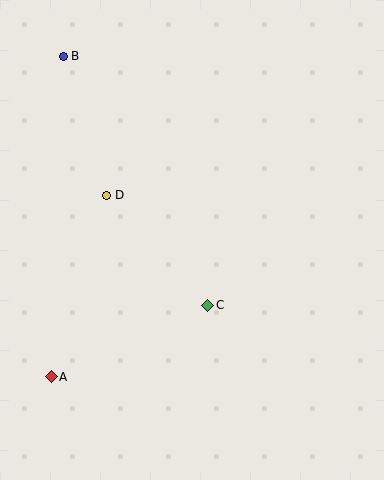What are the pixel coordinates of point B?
Point B is at (63, 56).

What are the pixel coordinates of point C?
Point C is at (208, 305).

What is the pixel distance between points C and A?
The distance between C and A is 172 pixels.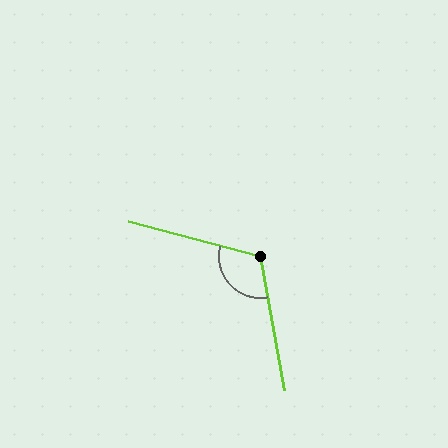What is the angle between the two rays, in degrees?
Approximately 115 degrees.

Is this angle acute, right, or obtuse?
It is obtuse.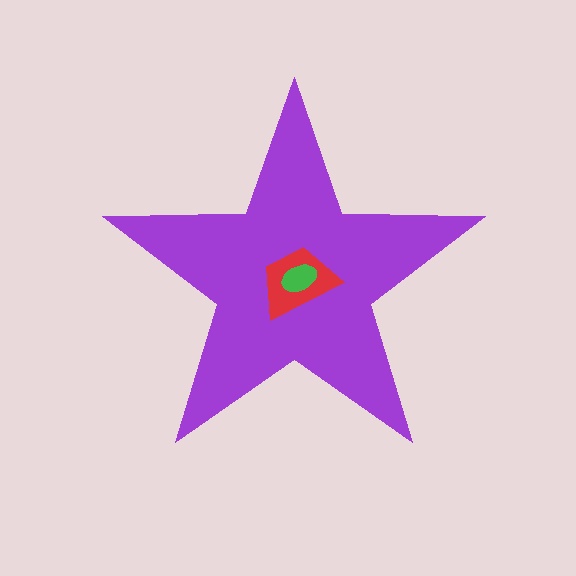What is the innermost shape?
The green ellipse.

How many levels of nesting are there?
3.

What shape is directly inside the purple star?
The red trapezoid.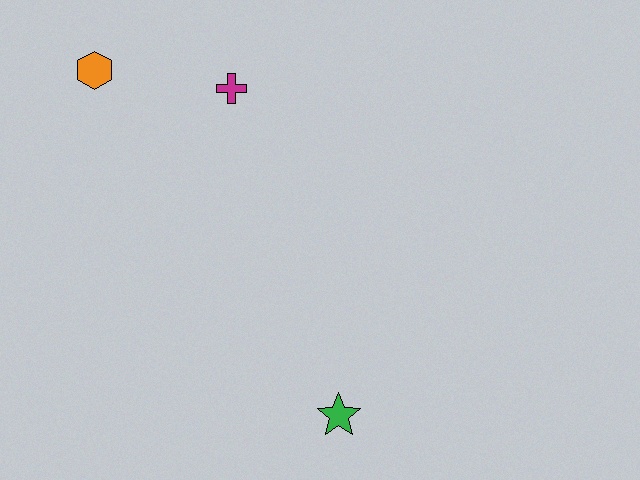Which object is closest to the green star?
The magenta cross is closest to the green star.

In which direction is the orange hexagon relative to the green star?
The orange hexagon is above the green star.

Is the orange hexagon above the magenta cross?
Yes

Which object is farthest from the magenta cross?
The green star is farthest from the magenta cross.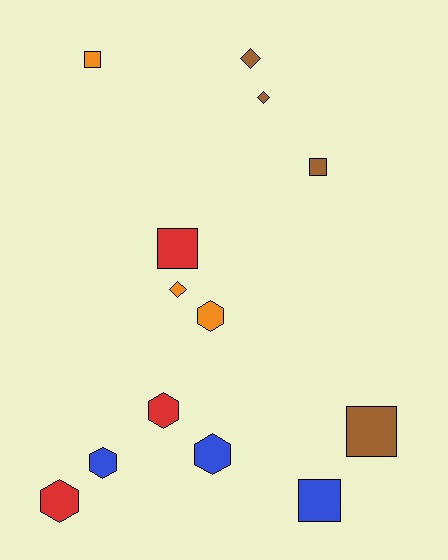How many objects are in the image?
There are 13 objects.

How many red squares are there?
There is 1 red square.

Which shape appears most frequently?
Square, with 5 objects.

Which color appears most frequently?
Brown, with 4 objects.